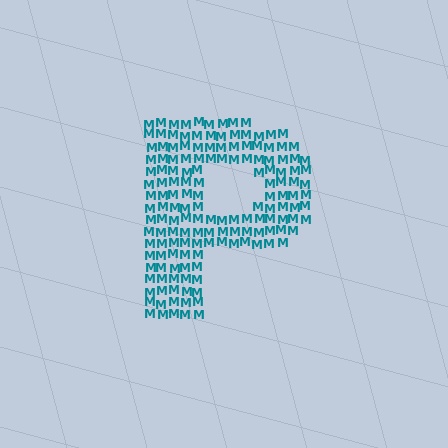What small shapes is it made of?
It is made of small letter M's.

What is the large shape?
The large shape is the letter P.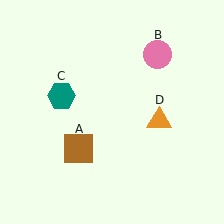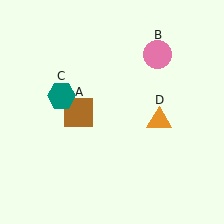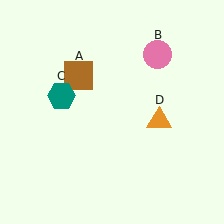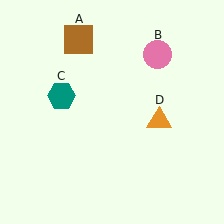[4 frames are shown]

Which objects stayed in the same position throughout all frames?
Pink circle (object B) and teal hexagon (object C) and orange triangle (object D) remained stationary.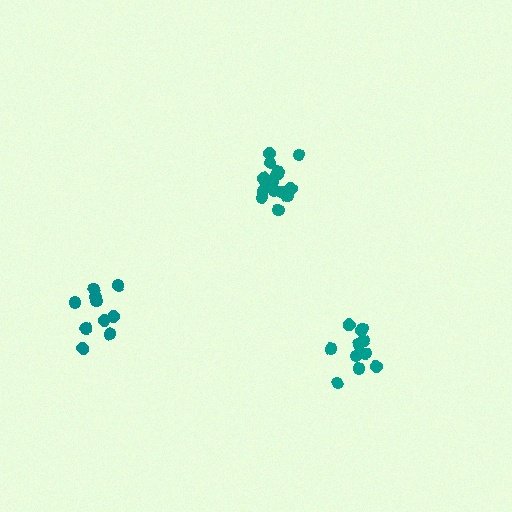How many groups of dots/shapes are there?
There are 3 groups.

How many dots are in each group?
Group 1: 11 dots, Group 2: 17 dots, Group 3: 11 dots (39 total).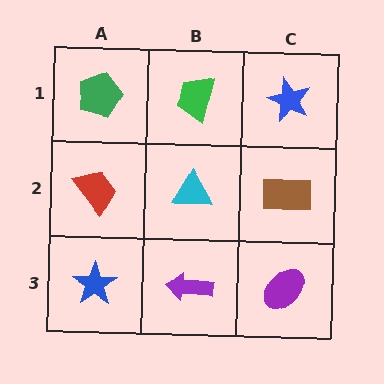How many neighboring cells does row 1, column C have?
2.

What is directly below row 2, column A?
A blue star.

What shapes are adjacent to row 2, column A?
A green pentagon (row 1, column A), a blue star (row 3, column A), a cyan triangle (row 2, column B).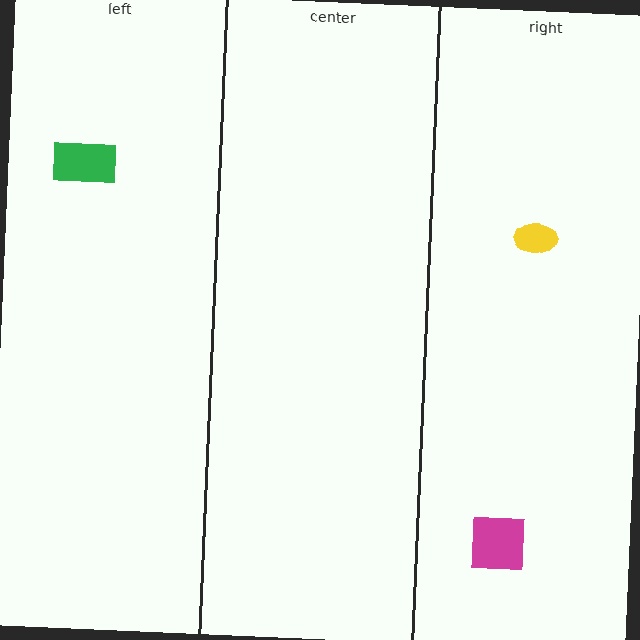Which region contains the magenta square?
The right region.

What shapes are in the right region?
The magenta square, the yellow ellipse.